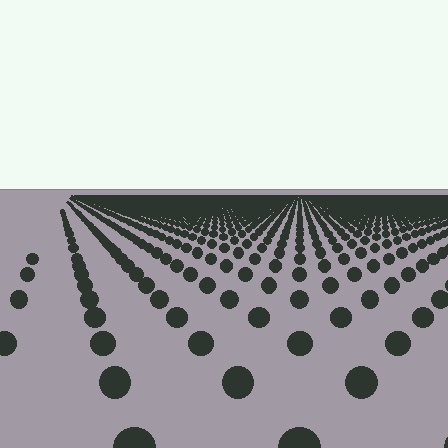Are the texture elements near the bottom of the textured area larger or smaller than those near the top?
Larger. Near the bottom, elements are closer to the viewer and appear at a bigger on-screen size.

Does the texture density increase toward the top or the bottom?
Density increases toward the top.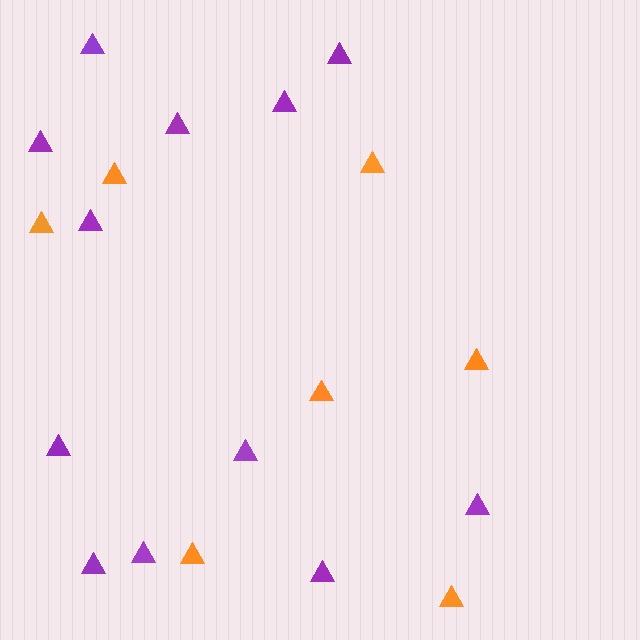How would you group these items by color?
There are 2 groups: one group of purple triangles (12) and one group of orange triangles (7).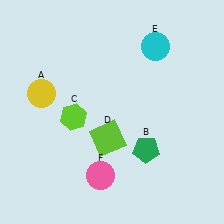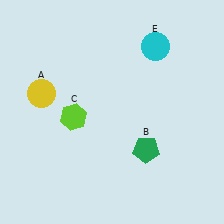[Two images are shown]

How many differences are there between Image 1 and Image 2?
There are 2 differences between the two images.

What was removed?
The lime square (D), the pink circle (F) were removed in Image 2.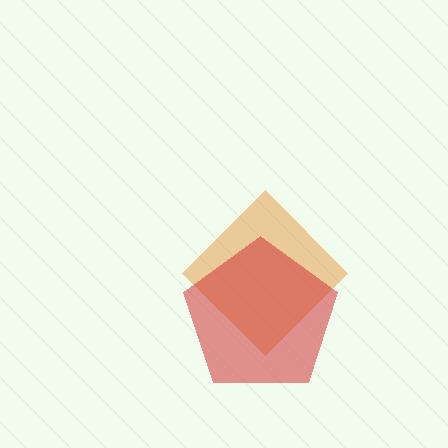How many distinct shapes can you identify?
There are 2 distinct shapes: an orange diamond, a red pentagon.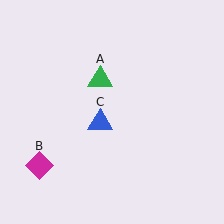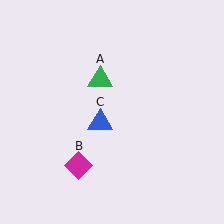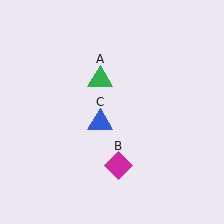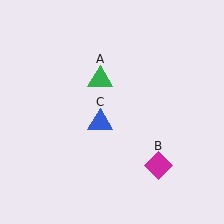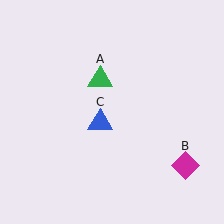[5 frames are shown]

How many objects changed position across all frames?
1 object changed position: magenta diamond (object B).